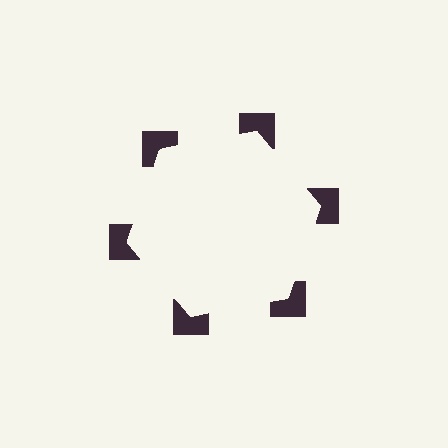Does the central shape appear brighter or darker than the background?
It typically appears slightly brighter than the background, even though no actual brightness change is drawn.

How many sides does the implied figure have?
6 sides.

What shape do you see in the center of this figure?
An illusory hexagon — its edges are inferred from the aligned wedge cuts in the notched squares, not physically drawn.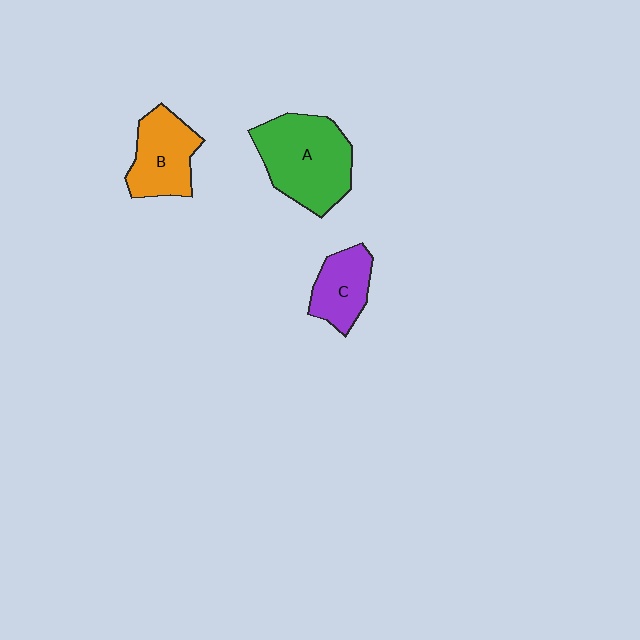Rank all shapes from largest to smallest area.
From largest to smallest: A (green), B (orange), C (purple).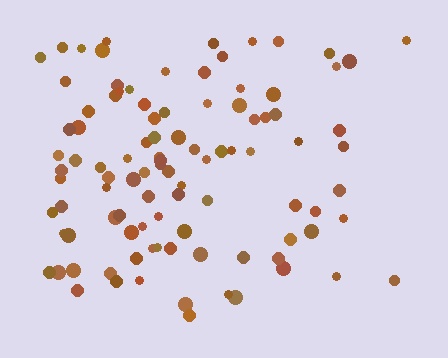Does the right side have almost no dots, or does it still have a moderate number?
Still a moderate number, just noticeably fewer than the left.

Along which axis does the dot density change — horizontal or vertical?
Horizontal.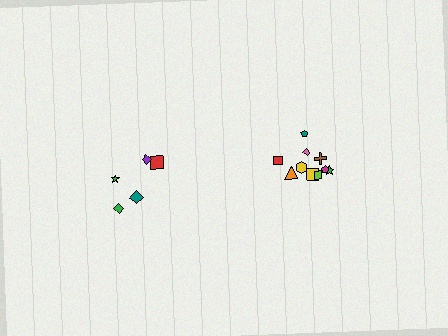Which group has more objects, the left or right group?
The right group.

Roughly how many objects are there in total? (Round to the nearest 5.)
Roughly 15 objects in total.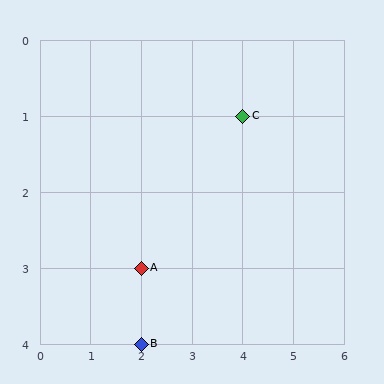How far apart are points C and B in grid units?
Points C and B are 2 columns and 3 rows apart (about 3.6 grid units diagonally).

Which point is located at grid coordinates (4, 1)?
Point C is at (4, 1).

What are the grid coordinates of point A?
Point A is at grid coordinates (2, 3).